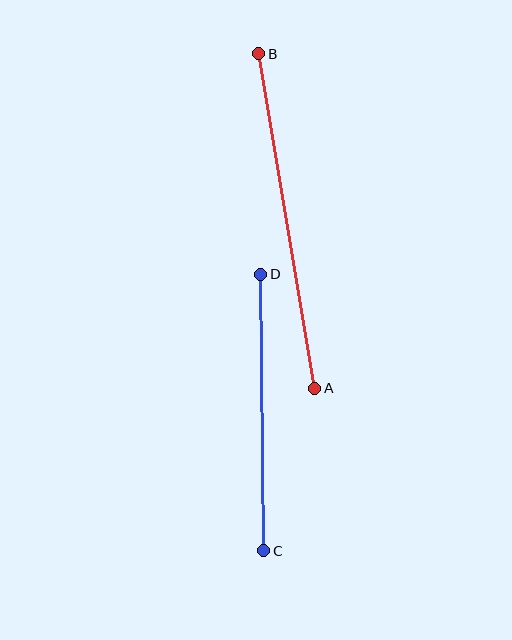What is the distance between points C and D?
The distance is approximately 277 pixels.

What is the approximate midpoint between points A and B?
The midpoint is at approximately (287, 221) pixels.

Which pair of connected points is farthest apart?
Points A and B are farthest apart.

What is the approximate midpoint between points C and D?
The midpoint is at approximately (262, 413) pixels.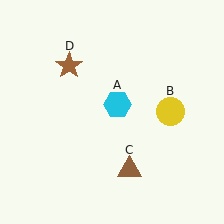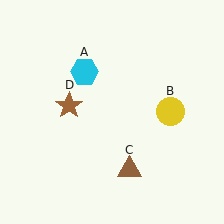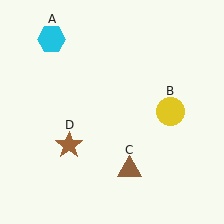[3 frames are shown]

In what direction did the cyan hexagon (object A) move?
The cyan hexagon (object A) moved up and to the left.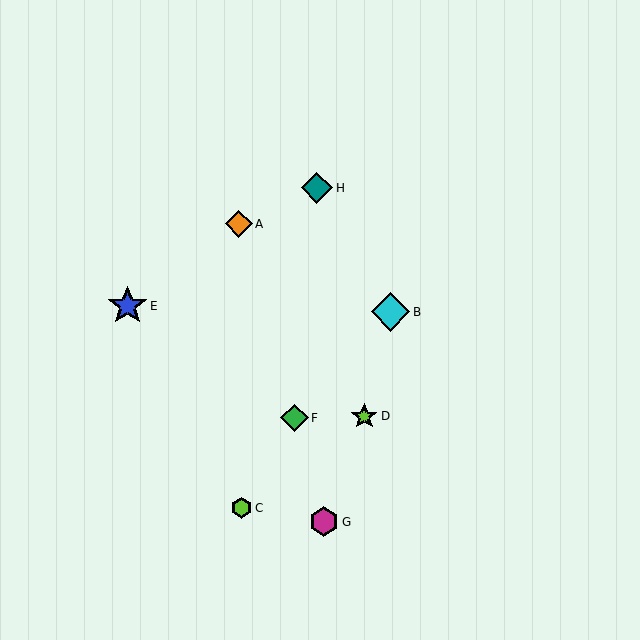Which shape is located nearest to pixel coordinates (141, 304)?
The blue star (labeled E) at (127, 306) is nearest to that location.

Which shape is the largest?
The blue star (labeled E) is the largest.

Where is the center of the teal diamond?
The center of the teal diamond is at (317, 188).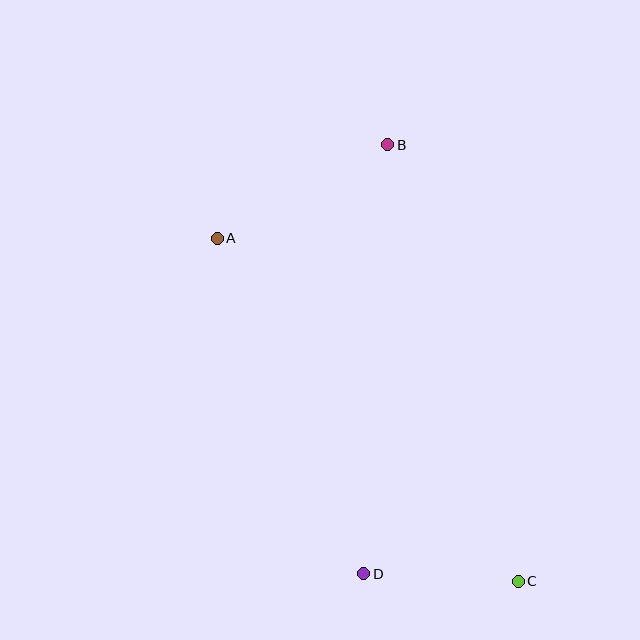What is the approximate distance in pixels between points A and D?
The distance between A and D is approximately 366 pixels.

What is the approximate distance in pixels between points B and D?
The distance between B and D is approximately 430 pixels.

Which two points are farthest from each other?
Points A and C are farthest from each other.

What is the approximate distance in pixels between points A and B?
The distance between A and B is approximately 195 pixels.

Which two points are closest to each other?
Points C and D are closest to each other.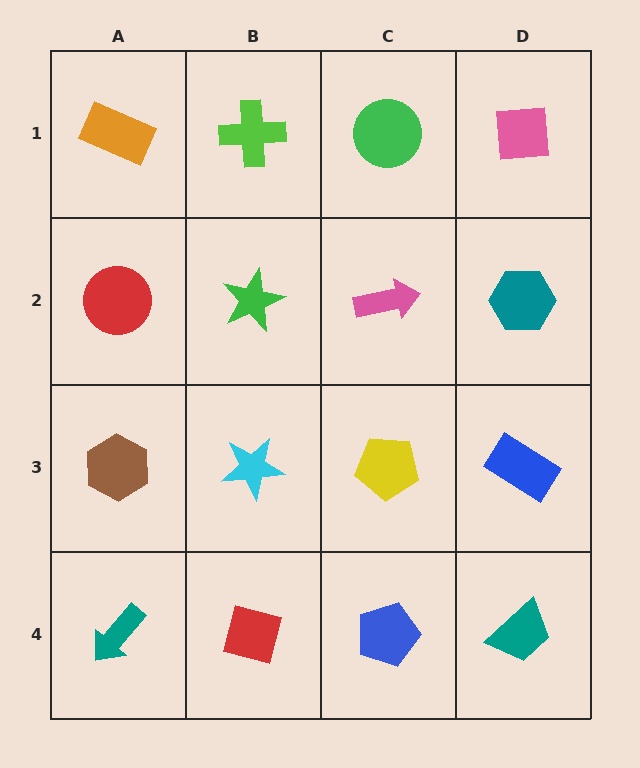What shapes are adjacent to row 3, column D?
A teal hexagon (row 2, column D), a teal trapezoid (row 4, column D), a yellow pentagon (row 3, column C).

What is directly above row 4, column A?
A brown hexagon.